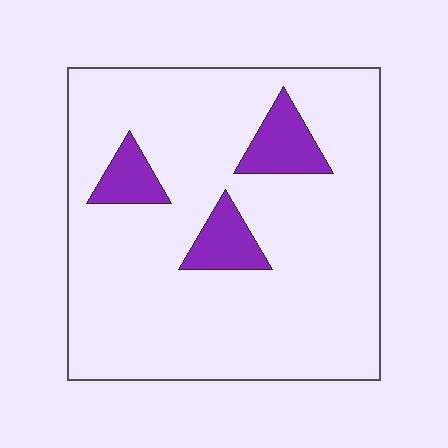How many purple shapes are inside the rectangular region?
3.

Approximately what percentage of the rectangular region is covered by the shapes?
Approximately 10%.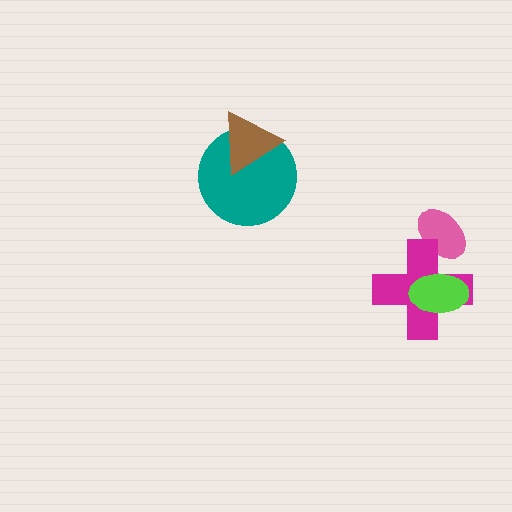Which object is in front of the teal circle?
The brown triangle is in front of the teal circle.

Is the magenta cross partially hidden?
Yes, it is partially covered by another shape.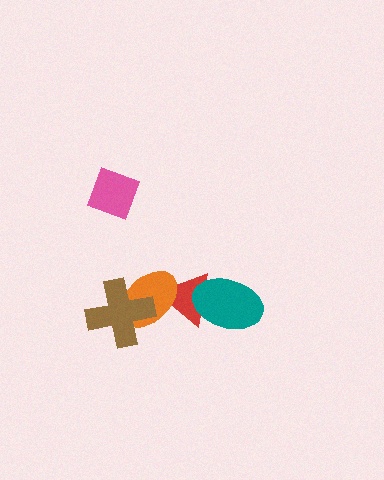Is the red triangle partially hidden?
Yes, it is partially covered by another shape.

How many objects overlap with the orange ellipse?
2 objects overlap with the orange ellipse.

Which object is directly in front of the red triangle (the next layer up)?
The teal ellipse is directly in front of the red triangle.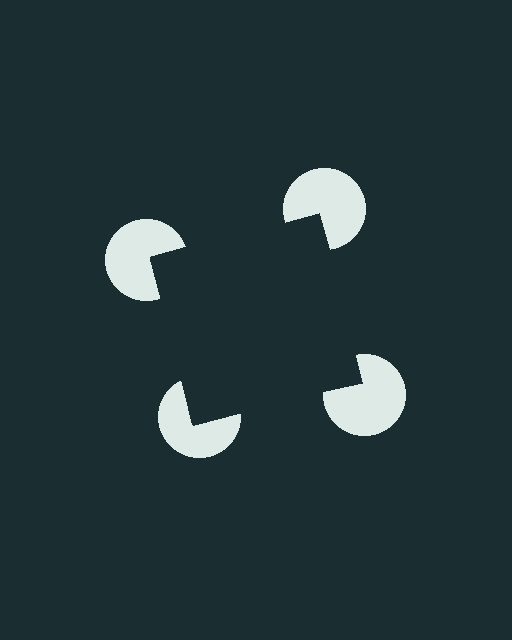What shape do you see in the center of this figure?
An illusory square — its edges are inferred from the aligned wedge cuts in the pac-man discs, not physically drawn.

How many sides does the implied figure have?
4 sides.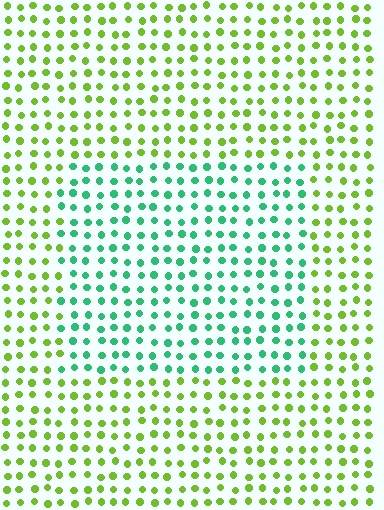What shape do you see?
I see a rectangle.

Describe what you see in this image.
The image is filled with small lime elements in a uniform arrangement. A rectangle-shaped region is visible where the elements are tinted to a slightly different hue, forming a subtle color boundary.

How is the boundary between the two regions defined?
The boundary is defined purely by a slight shift in hue (about 57 degrees). Spacing, size, and orientation are identical on both sides.